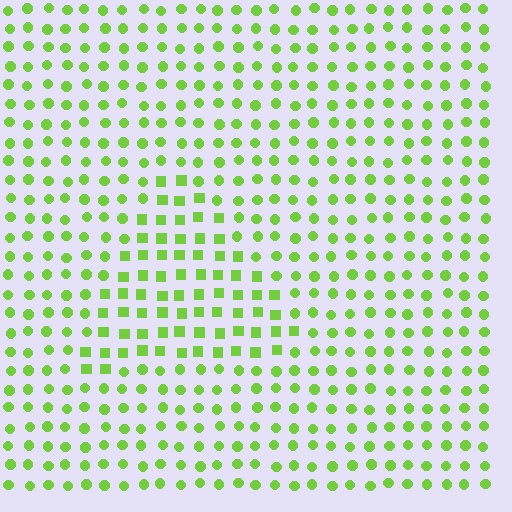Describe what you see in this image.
The image is filled with small lime elements arranged in a uniform grid. A triangle-shaped region contains squares, while the surrounding area contains circles. The boundary is defined purely by the change in element shape.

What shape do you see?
I see a triangle.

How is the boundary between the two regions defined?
The boundary is defined by a change in element shape: squares inside vs. circles outside. All elements share the same color and spacing.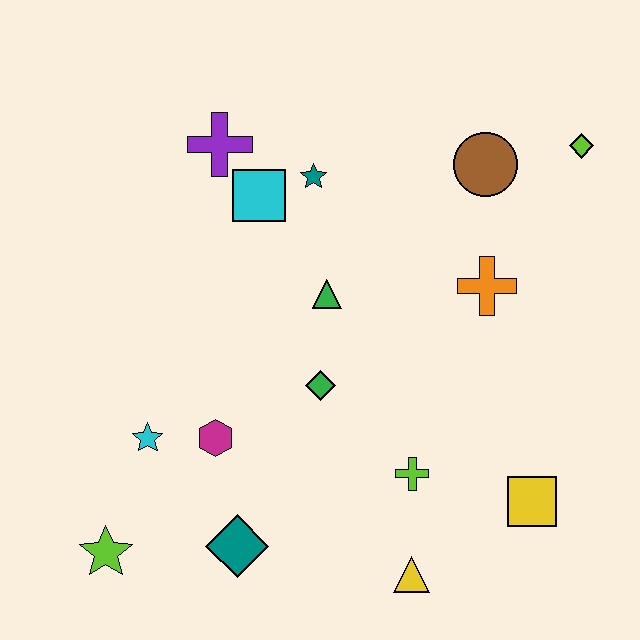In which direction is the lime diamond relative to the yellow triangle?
The lime diamond is above the yellow triangle.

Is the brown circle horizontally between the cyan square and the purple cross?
No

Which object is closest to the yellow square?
The lime cross is closest to the yellow square.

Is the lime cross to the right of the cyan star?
Yes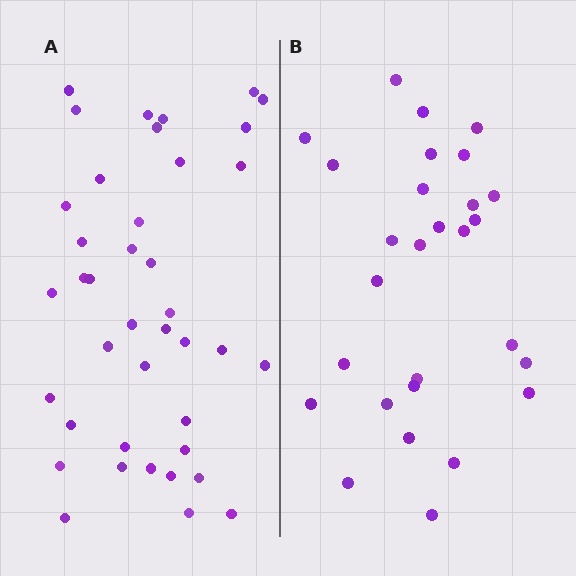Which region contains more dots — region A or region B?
Region A (the left region) has more dots.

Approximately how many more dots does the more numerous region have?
Region A has roughly 12 or so more dots than region B.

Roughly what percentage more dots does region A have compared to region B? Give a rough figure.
About 45% more.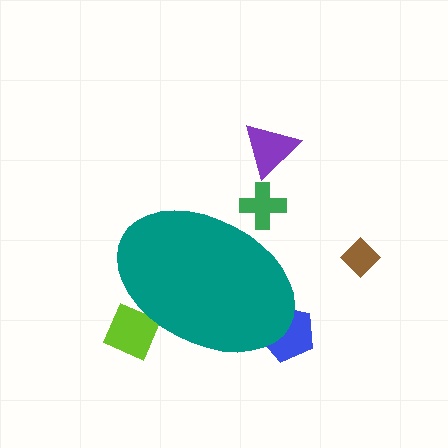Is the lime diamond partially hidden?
Yes, the lime diamond is partially hidden behind the teal ellipse.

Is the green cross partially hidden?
Yes, the green cross is partially hidden behind the teal ellipse.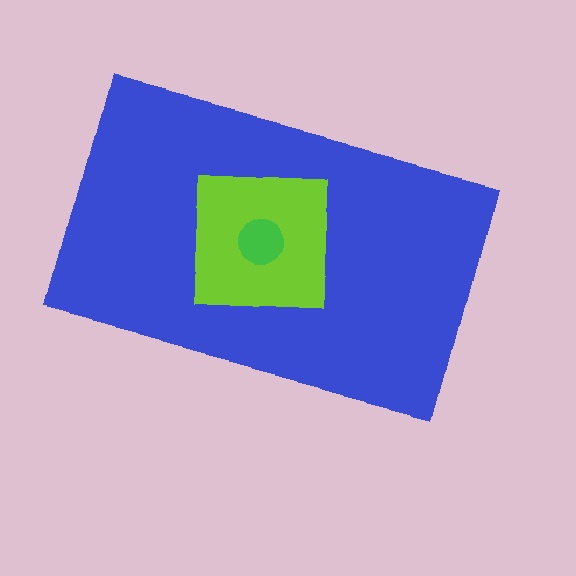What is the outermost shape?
The blue rectangle.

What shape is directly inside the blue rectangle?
The lime square.